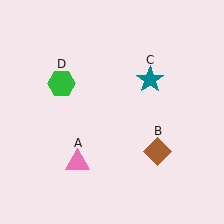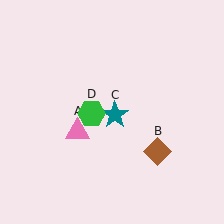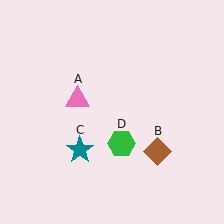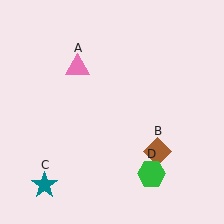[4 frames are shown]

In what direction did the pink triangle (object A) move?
The pink triangle (object A) moved up.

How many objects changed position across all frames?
3 objects changed position: pink triangle (object A), teal star (object C), green hexagon (object D).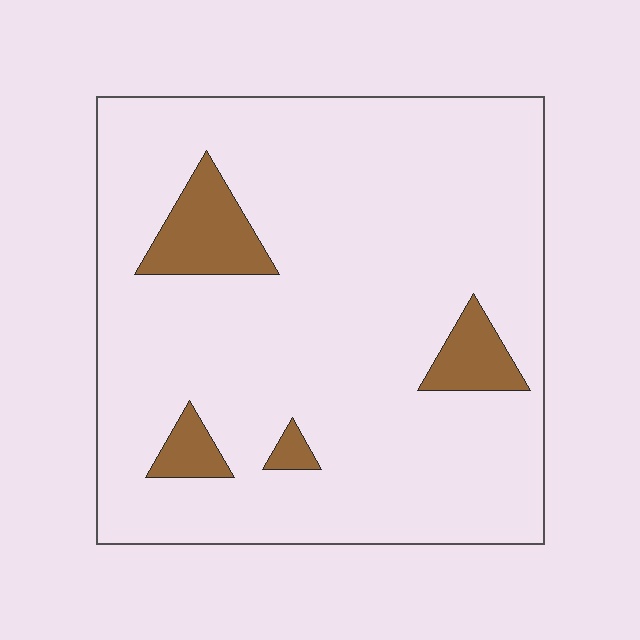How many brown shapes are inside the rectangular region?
4.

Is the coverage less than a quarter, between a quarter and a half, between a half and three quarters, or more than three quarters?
Less than a quarter.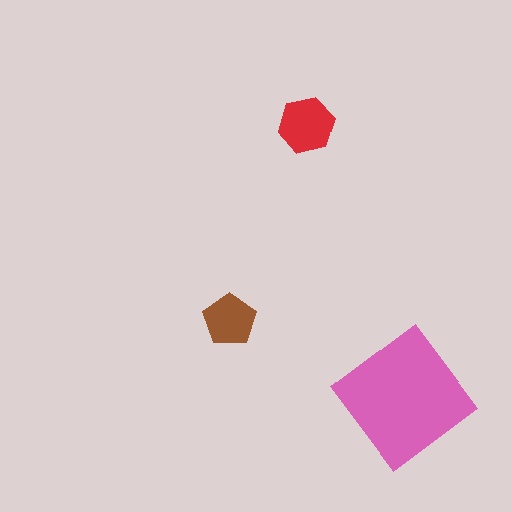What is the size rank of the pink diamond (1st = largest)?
1st.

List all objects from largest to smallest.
The pink diamond, the red hexagon, the brown pentagon.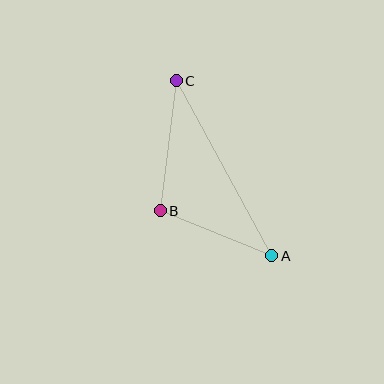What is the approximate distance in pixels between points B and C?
The distance between B and C is approximately 131 pixels.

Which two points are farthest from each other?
Points A and C are farthest from each other.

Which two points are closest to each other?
Points A and B are closest to each other.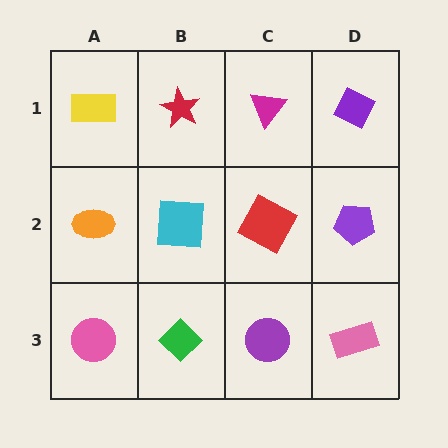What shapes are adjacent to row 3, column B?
A cyan square (row 2, column B), a pink circle (row 3, column A), a purple circle (row 3, column C).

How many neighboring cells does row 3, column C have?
3.